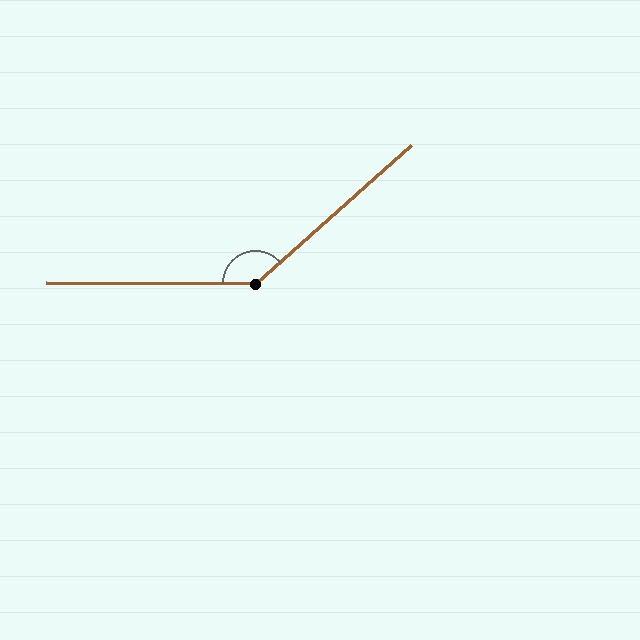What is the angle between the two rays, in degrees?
Approximately 138 degrees.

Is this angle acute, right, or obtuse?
It is obtuse.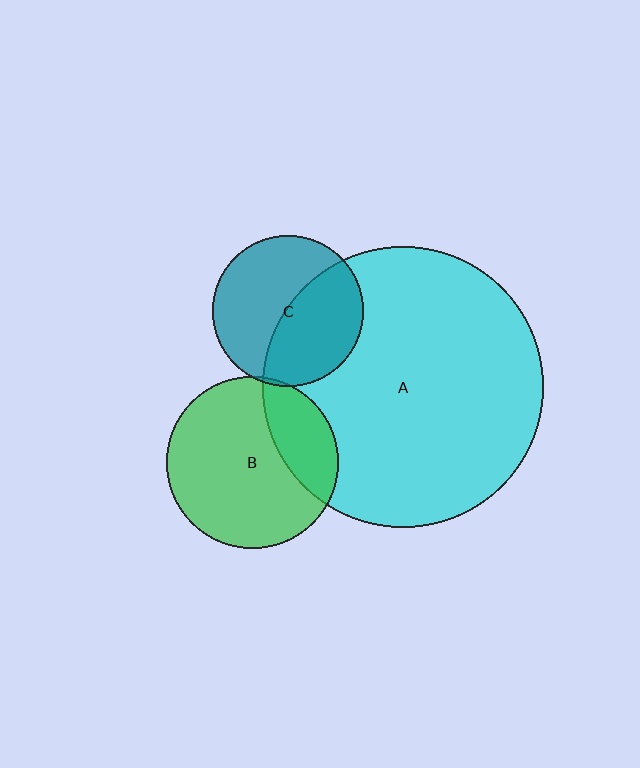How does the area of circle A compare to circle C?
Approximately 3.5 times.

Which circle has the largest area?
Circle A (cyan).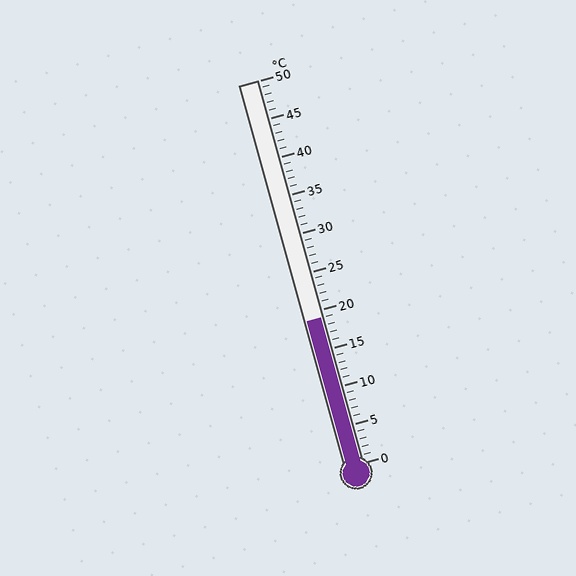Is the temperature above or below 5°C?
The temperature is above 5°C.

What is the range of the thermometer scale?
The thermometer scale ranges from 0°C to 50°C.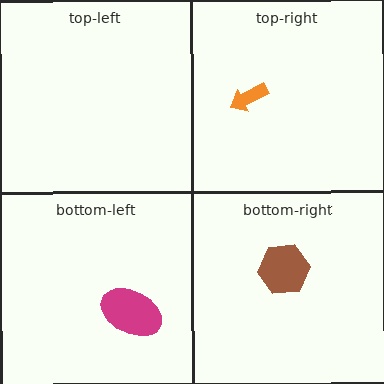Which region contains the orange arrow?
The top-right region.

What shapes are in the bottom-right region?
The brown hexagon.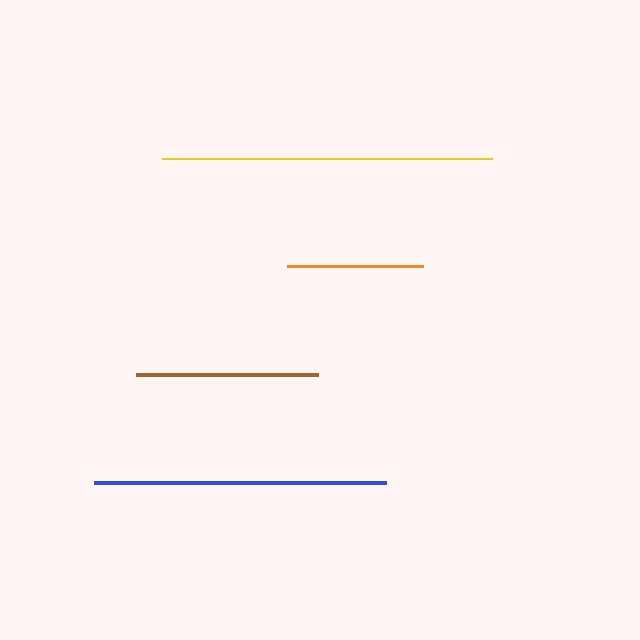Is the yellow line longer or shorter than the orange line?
The yellow line is longer than the orange line.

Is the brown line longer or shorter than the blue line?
The blue line is longer than the brown line.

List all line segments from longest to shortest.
From longest to shortest: yellow, blue, brown, orange.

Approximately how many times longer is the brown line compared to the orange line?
The brown line is approximately 1.3 times the length of the orange line.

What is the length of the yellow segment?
The yellow segment is approximately 330 pixels long.